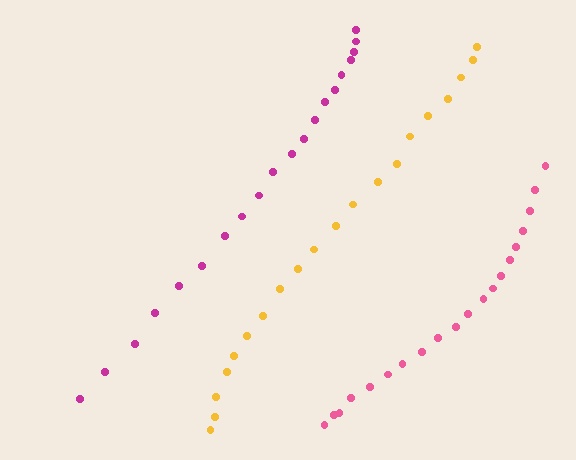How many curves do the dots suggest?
There are 3 distinct paths.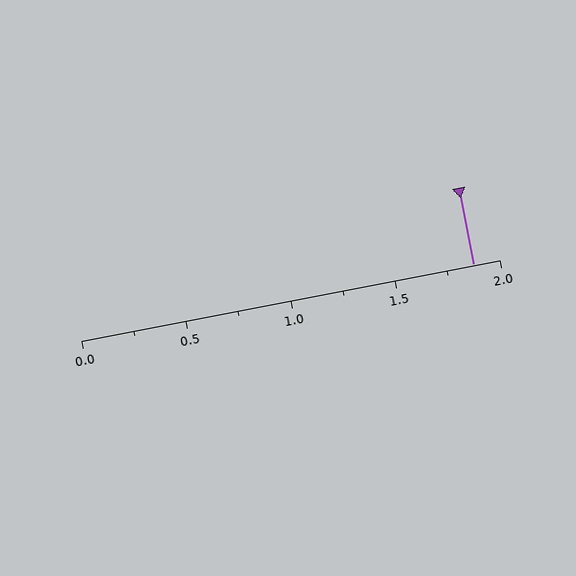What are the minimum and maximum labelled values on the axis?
The axis runs from 0.0 to 2.0.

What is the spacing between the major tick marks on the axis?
The major ticks are spaced 0.5 apart.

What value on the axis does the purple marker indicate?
The marker indicates approximately 1.88.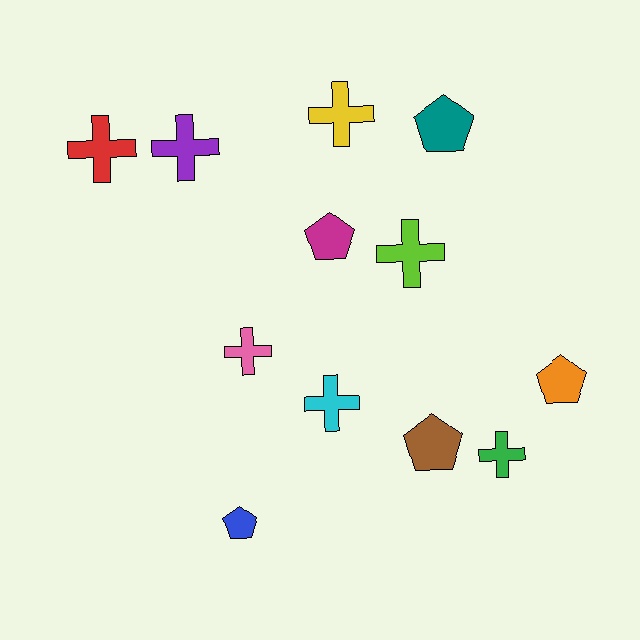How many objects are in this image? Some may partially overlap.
There are 12 objects.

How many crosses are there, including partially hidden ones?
There are 7 crosses.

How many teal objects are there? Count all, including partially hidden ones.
There is 1 teal object.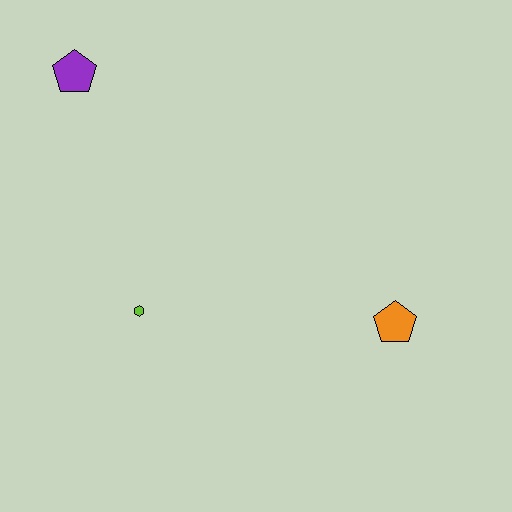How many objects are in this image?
There are 3 objects.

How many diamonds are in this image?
There are no diamonds.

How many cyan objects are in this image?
There are no cyan objects.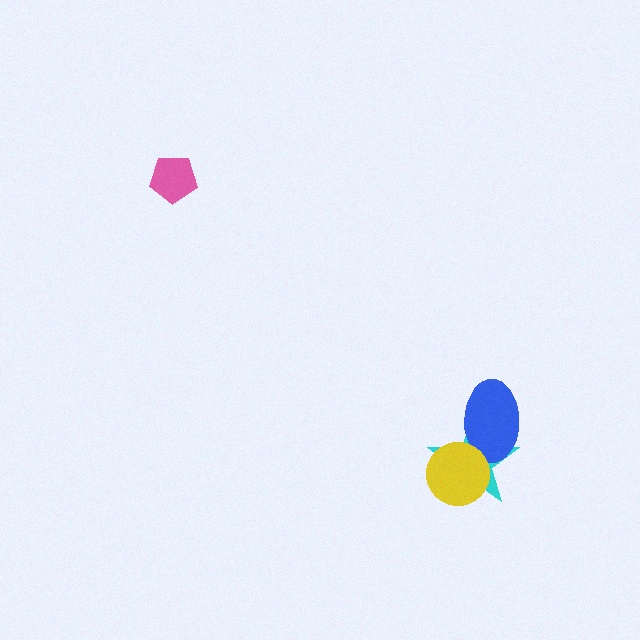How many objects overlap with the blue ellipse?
2 objects overlap with the blue ellipse.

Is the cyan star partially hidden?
Yes, it is partially covered by another shape.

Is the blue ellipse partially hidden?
Yes, it is partially covered by another shape.